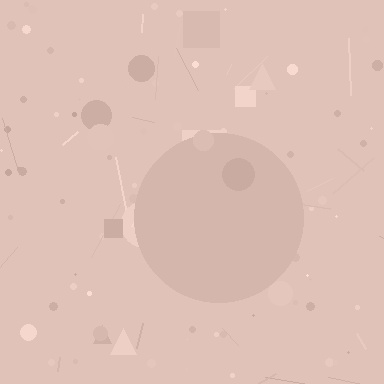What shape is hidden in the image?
A circle is hidden in the image.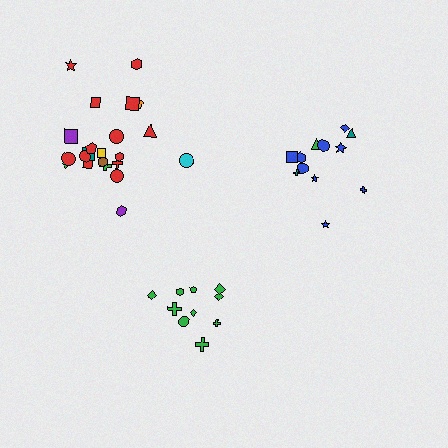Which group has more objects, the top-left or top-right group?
The top-left group.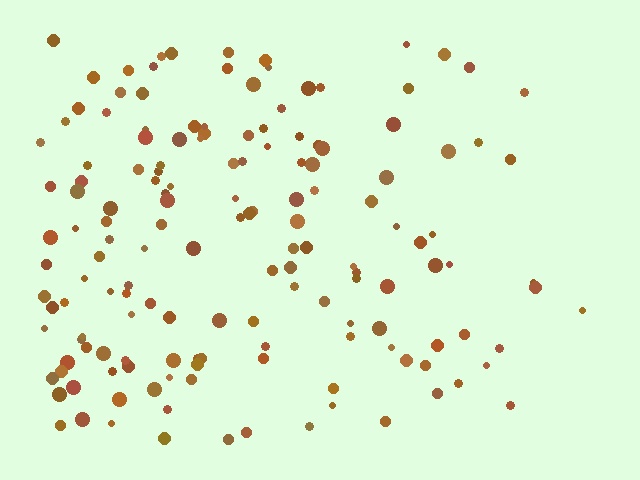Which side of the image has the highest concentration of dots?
The left.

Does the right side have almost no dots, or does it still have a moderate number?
Still a moderate number, just noticeably fewer than the left.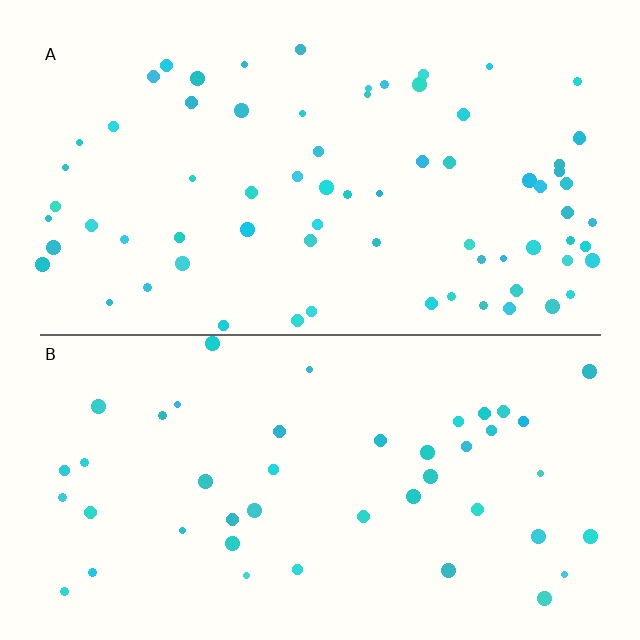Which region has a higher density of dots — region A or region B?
A (the top).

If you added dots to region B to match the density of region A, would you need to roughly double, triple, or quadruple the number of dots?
Approximately double.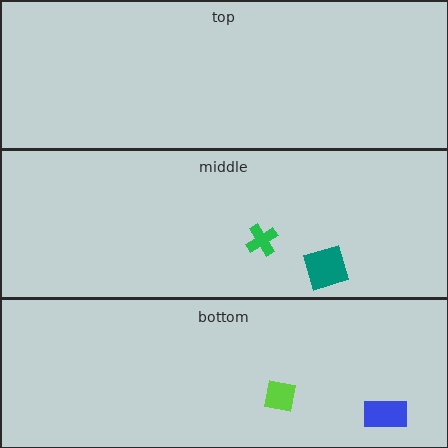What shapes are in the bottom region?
The blue rectangle, the lime square.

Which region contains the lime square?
The bottom region.